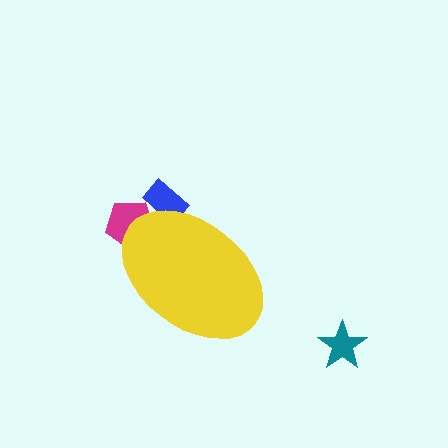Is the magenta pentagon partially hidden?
Yes, the magenta pentagon is partially hidden behind the yellow ellipse.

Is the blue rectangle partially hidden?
Yes, the blue rectangle is partially hidden behind the yellow ellipse.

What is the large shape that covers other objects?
A yellow ellipse.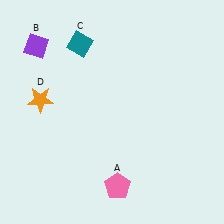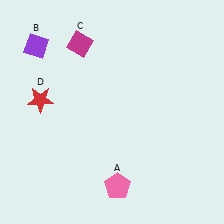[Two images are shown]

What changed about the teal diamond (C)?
In Image 1, C is teal. In Image 2, it changed to magenta.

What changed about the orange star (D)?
In Image 1, D is orange. In Image 2, it changed to red.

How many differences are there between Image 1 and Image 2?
There are 2 differences between the two images.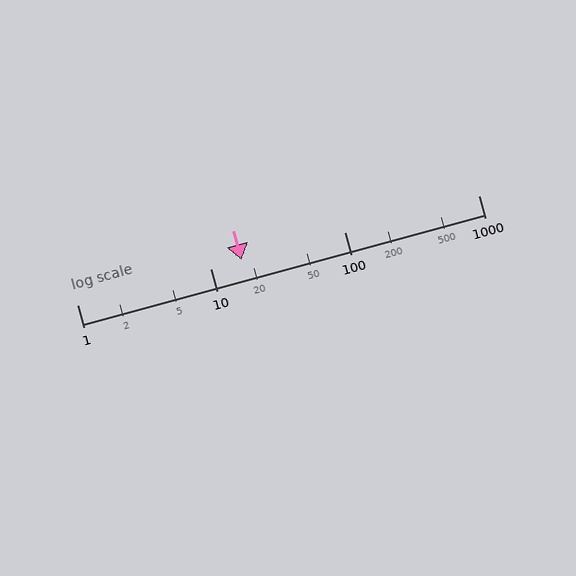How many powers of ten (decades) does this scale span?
The scale spans 3 decades, from 1 to 1000.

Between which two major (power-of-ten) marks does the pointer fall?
The pointer is between 10 and 100.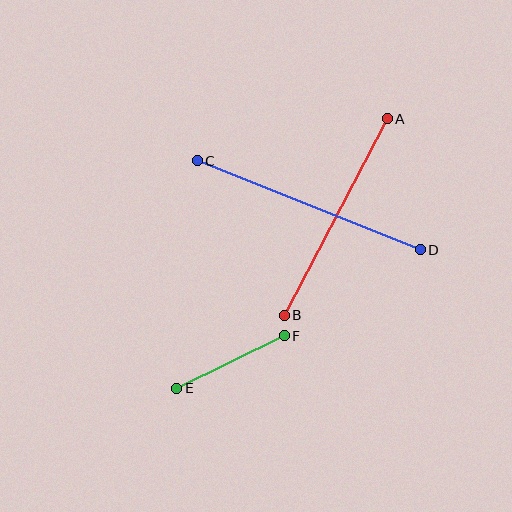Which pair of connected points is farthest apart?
Points C and D are farthest apart.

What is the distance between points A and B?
The distance is approximately 222 pixels.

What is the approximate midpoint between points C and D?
The midpoint is at approximately (309, 205) pixels.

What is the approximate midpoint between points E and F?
The midpoint is at approximately (231, 362) pixels.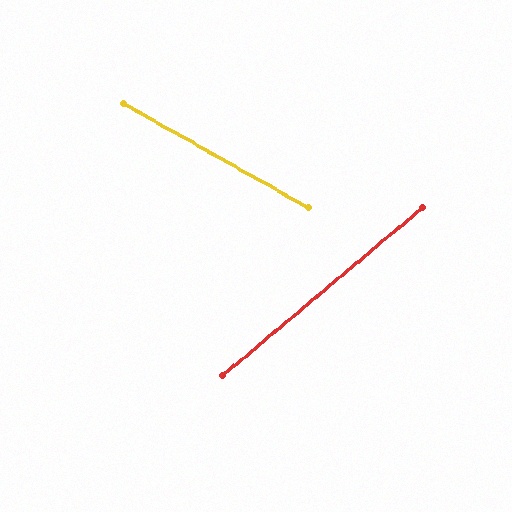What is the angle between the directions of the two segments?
Approximately 70 degrees.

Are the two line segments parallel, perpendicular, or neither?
Neither parallel nor perpendicular — they differ by about 70°.